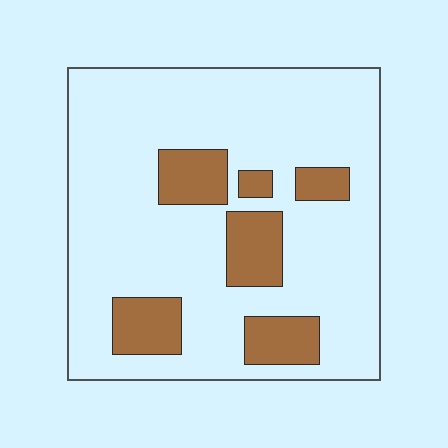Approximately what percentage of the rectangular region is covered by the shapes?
Approximately 20%.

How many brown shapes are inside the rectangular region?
6.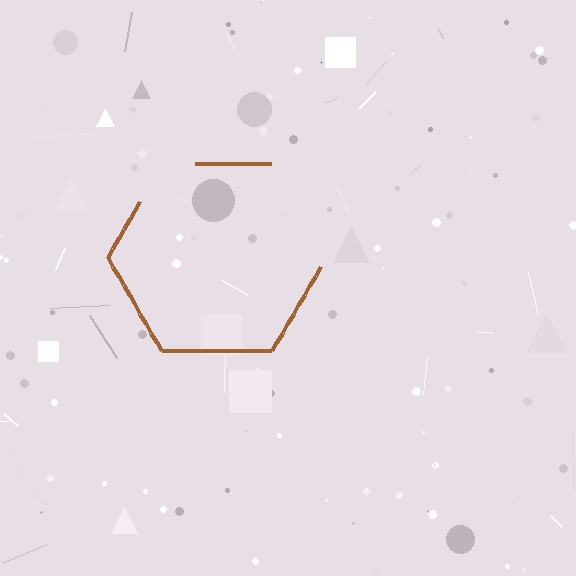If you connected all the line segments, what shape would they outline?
They would outline a hexagon.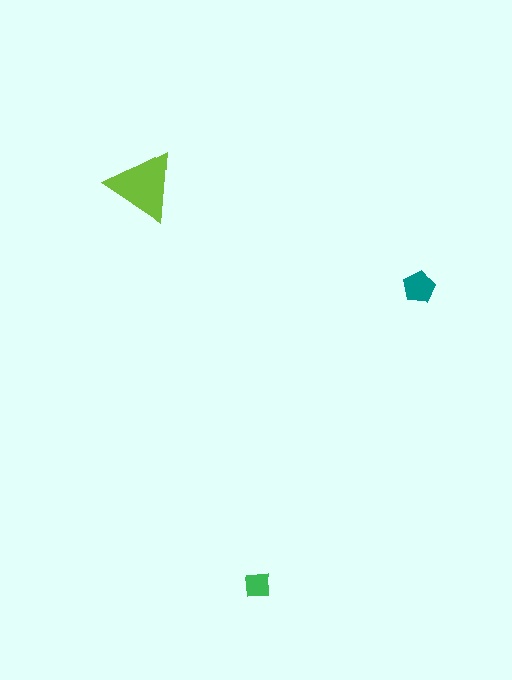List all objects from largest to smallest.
The lime triangle, the teal pentagon, the green square.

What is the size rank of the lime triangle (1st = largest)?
1st.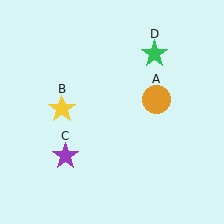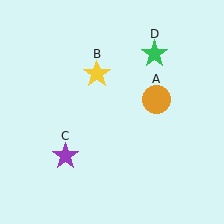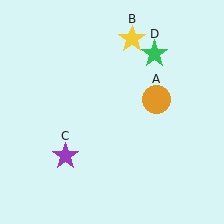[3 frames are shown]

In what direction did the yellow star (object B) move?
The yellow star (object B) moved up and to the right.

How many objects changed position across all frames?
1 object changed position: yellow star (object B).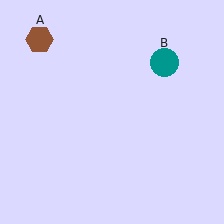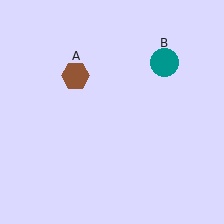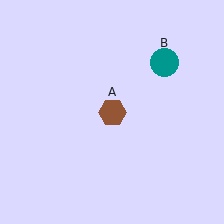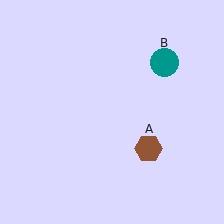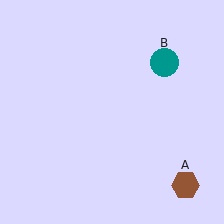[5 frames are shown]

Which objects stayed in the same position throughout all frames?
Teal circle (object B) remained stationary.